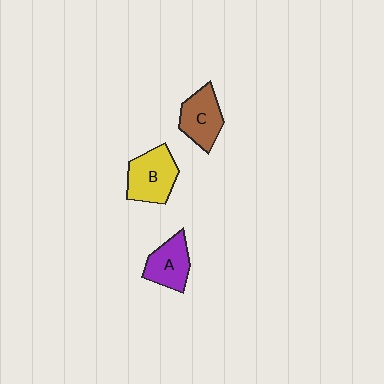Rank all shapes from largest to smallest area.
From largest to smallest: B (yellow), C (brown), A (purple).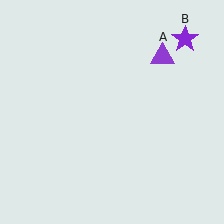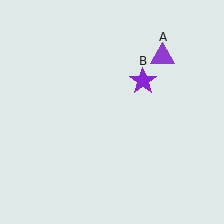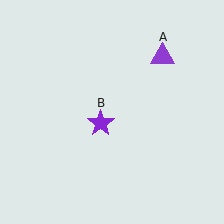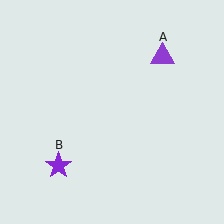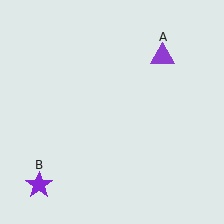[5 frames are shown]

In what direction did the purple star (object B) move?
The purple star (object B) moved down and to the left.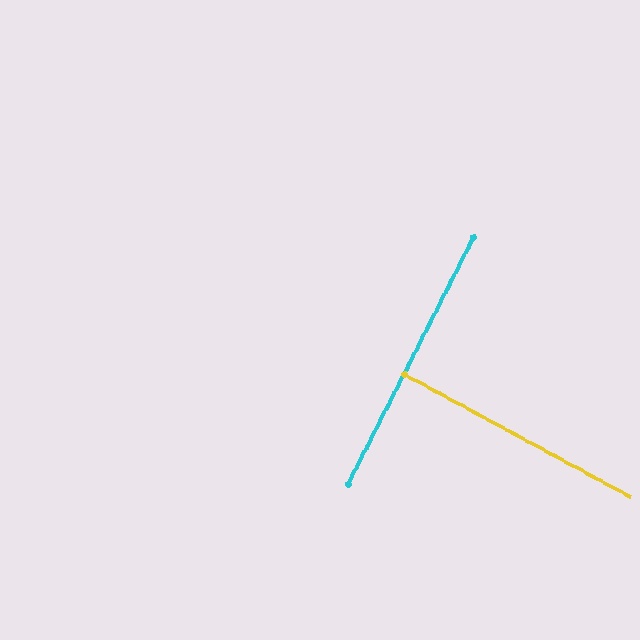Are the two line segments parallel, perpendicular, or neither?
Perpendicular — they meet at approximately 89°.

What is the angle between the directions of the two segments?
Approximately 89 degrees.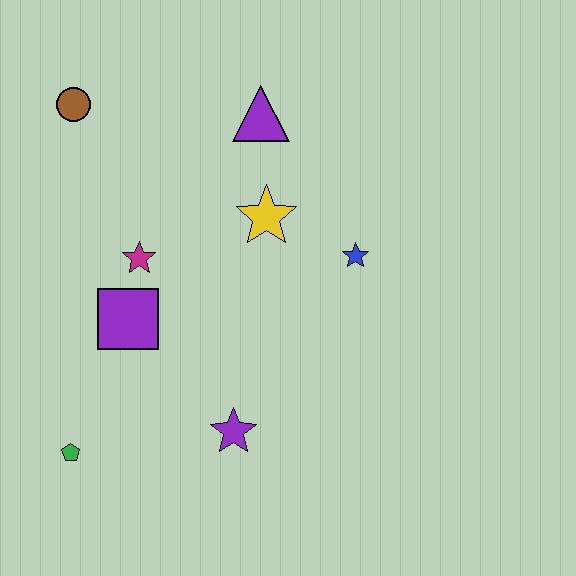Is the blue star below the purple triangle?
Yes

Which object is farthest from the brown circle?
The purple star is farthest from the brown circle.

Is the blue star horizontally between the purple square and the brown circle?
No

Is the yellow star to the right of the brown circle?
Yes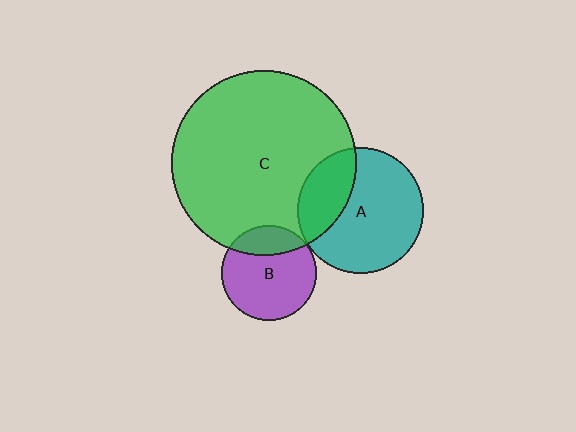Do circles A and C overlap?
Yes.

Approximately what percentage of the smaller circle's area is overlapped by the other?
Approximately 30%.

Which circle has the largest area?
Circle C (green).